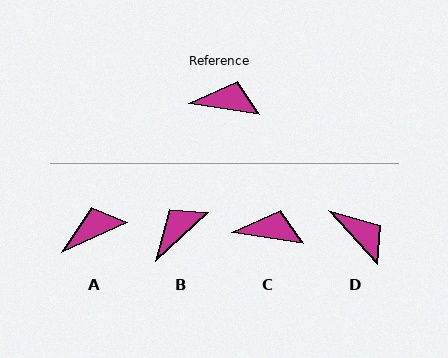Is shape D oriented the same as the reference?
No, it is off by about 40 degrees.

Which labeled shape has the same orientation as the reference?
C.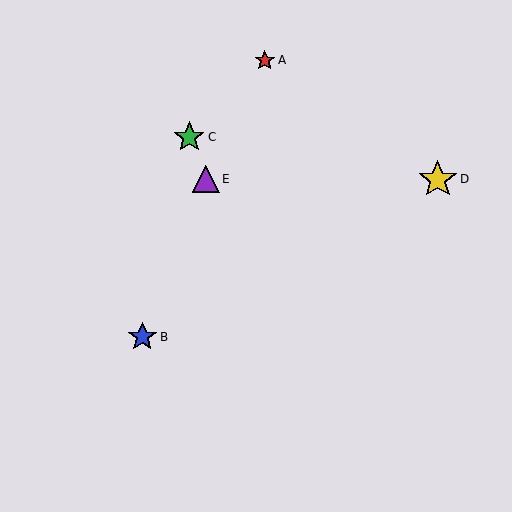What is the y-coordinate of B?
Object B is at y≈337.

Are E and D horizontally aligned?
Yes, both are at y≈179.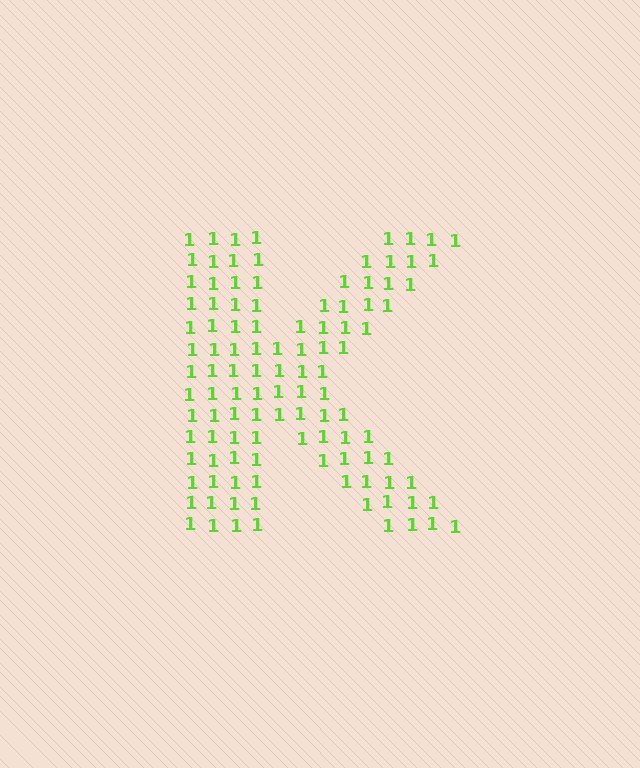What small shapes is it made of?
It is made of small digit 1's.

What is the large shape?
The large shape is the letter K.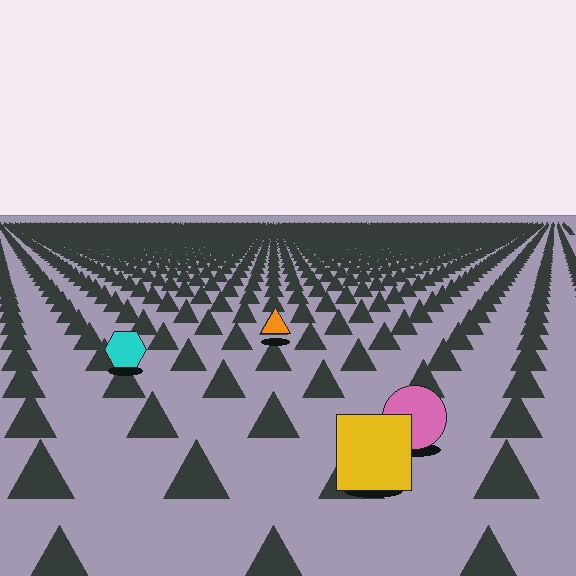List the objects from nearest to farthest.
From nearest to farthest: the yellow square, the pink circle, the cyan hexagon, the orange triangle.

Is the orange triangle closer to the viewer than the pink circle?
No. The pink circle is closer — you can tell from the texture gradient: the ground texture is coarser near it.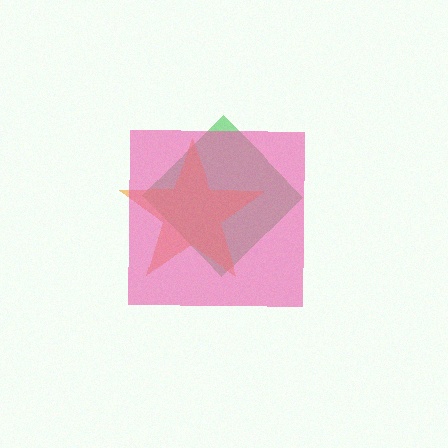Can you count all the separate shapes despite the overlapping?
Yes, there are 3 separate shapes.